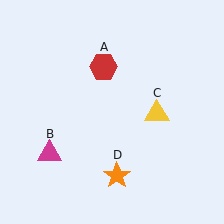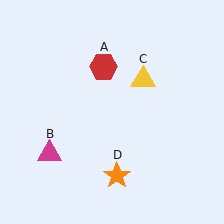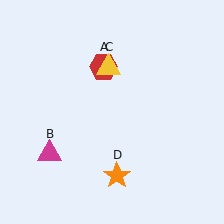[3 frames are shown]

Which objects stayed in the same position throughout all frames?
Red hexagon (object A) and magenta triangle (object B) and orange star (object D) remained stationary.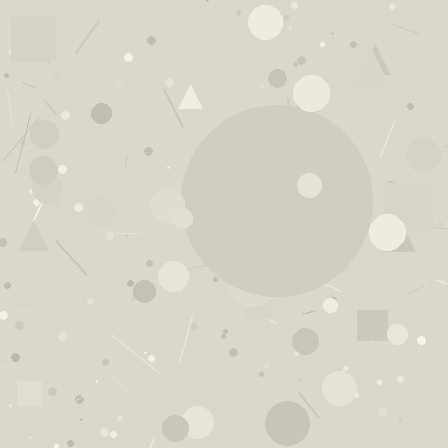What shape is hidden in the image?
A circle is hidden in the image.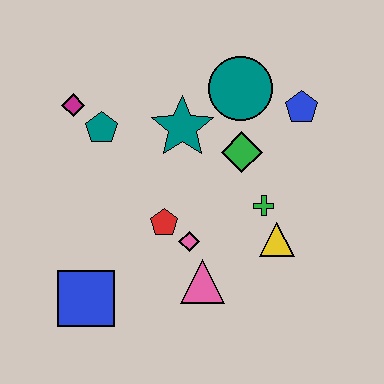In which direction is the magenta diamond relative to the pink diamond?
The magenta diamond is above the pink diamond.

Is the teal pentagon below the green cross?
No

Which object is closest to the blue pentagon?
The teal circle is closest to the blue pentagon.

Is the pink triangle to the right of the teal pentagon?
Yes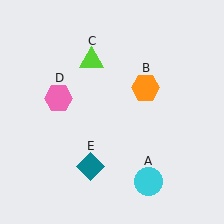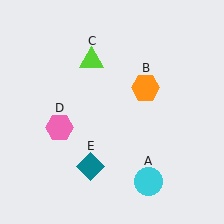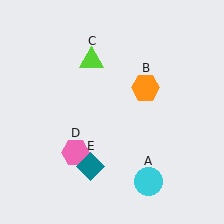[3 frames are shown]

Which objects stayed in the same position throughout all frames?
Cyan circle (object A) and orange hexagon (object B) and lime triangle (object C) and teal diamond (object E) remained stationary.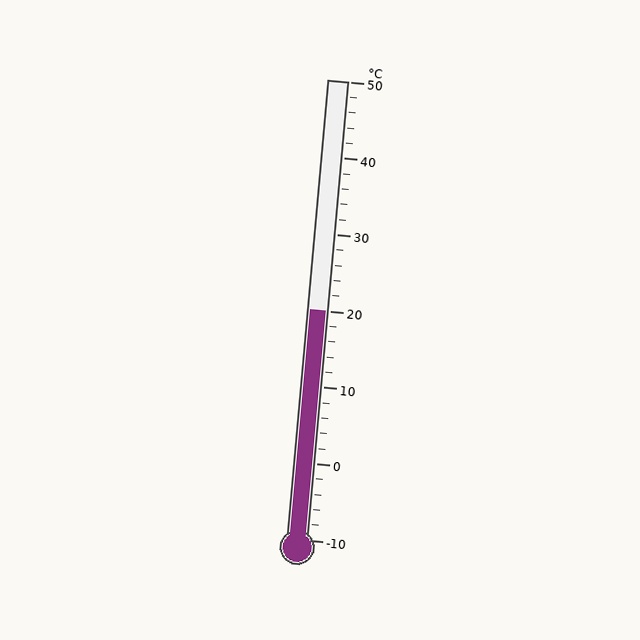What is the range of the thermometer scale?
The thermometer scale ranges from -10°C to 50°C.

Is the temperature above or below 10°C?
The temperature is above 10°C.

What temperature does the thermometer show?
The thermometer shows approximately 20°C.